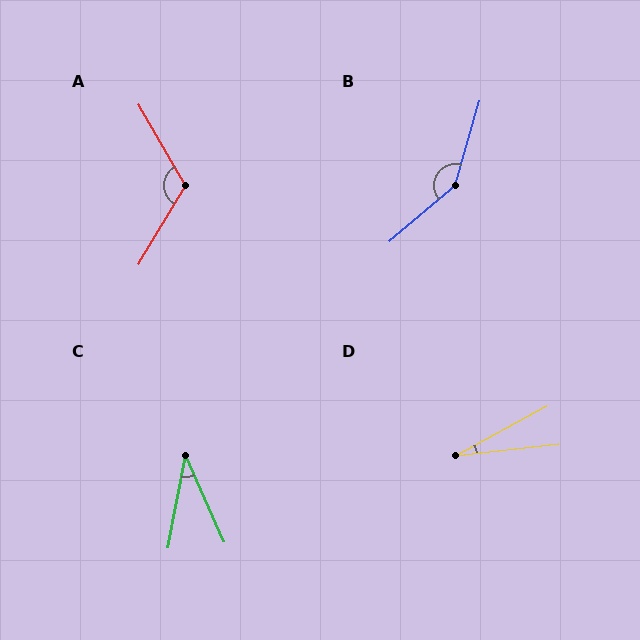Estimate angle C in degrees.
Approximately 35 degrees.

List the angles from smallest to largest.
D (22°), C (35°), A (119°), B (147°).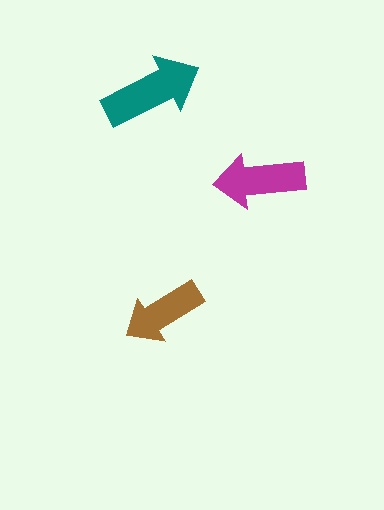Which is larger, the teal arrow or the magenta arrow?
The teal one.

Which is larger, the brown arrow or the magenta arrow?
The magenta one.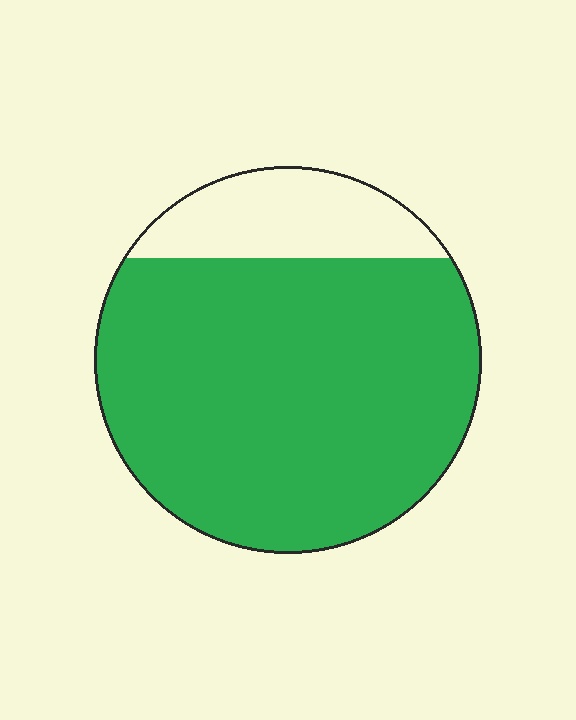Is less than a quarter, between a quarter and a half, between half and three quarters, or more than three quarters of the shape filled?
More than three quarters.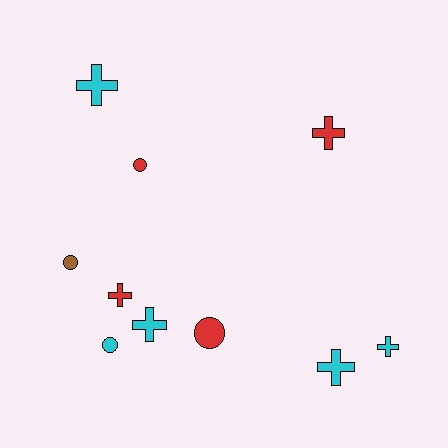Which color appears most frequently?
Cyan, with 5 objects.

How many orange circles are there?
There are no orange circles.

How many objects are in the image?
There are 10 objects.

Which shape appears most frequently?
Cross, with 6 objects.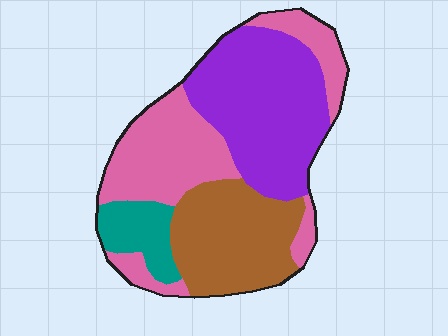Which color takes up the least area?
Teal, at roughly 10%.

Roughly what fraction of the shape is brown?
Brown takes up between a sixth and a third of the shape.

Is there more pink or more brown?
Pink.